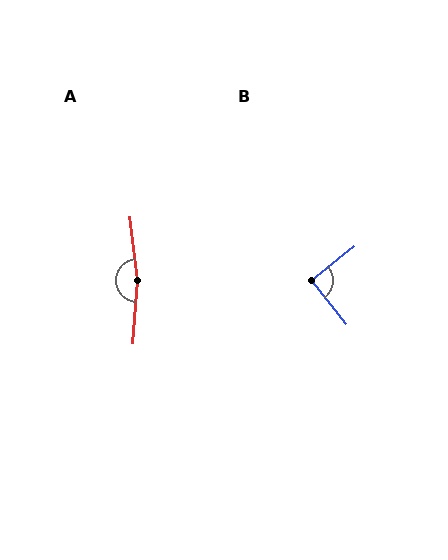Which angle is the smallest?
B, at approximately 89 degrees.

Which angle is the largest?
A, at approximately 169 degrees.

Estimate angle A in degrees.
Approximately 169 degrees.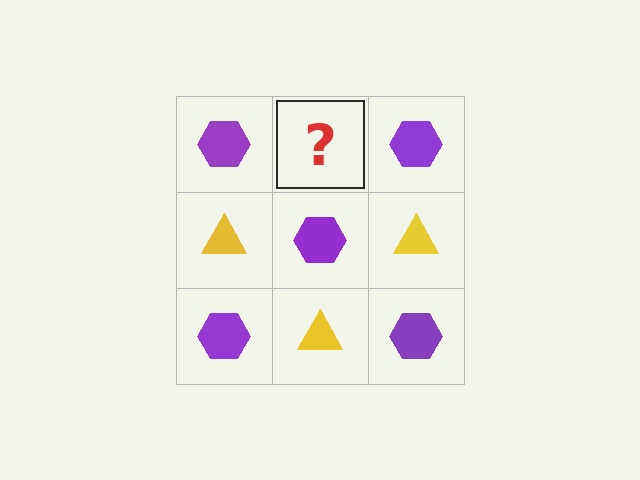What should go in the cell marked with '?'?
The missing cell should contain a yellow triangle.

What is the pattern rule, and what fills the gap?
The rule is that it alternates purple hexagon and yellow triangle in a checkerboard pattern. The gap should be filled with a yellow triangle.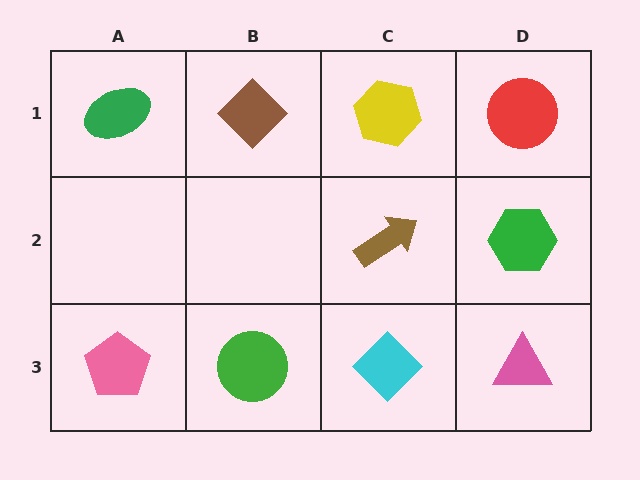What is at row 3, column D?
A pink triangle.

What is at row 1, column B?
A brown diamond.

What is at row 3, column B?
A green circle.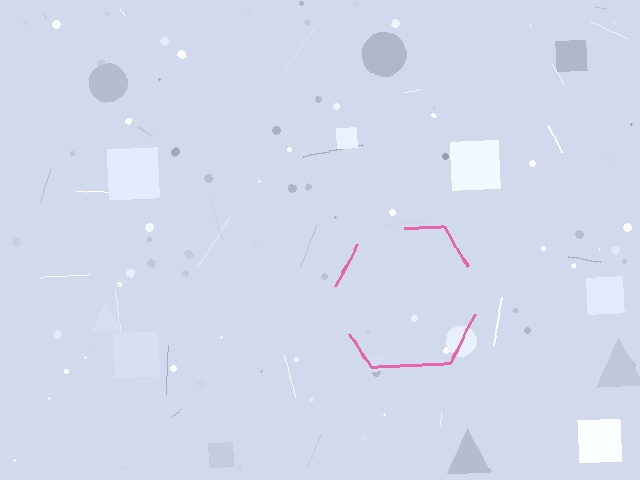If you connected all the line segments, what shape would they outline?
They would outline a hexagon.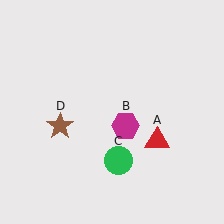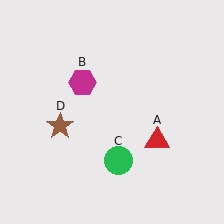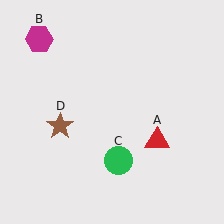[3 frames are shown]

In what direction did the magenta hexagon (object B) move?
The magenta hexagon (object B) moved up and to the left.